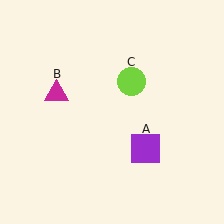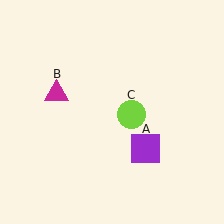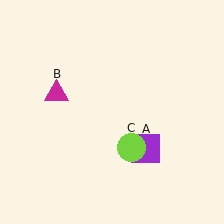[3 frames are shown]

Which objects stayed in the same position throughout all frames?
Purple square (object A) and magenta triangle (object B) remained stationary.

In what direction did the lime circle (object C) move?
The lime circle (object C) moved down.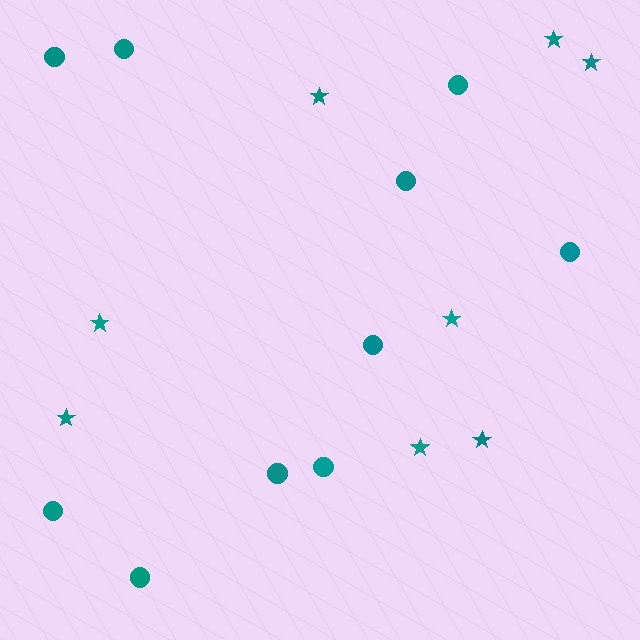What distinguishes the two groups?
There are 2 groups: one group of circles (10) and one group of stars (8).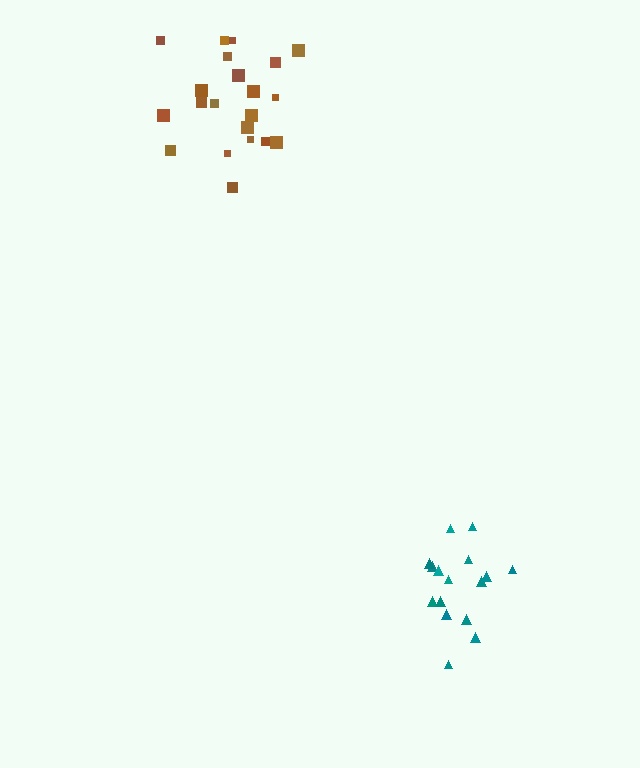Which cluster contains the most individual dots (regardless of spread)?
Brown (22).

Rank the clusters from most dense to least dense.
teal, brown.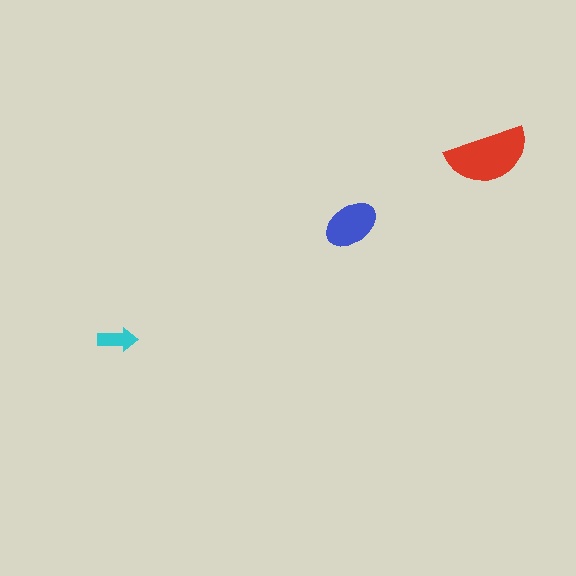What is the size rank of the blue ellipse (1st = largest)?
2nd.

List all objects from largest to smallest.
The red semicircle, the blue ellipse, the cyan arrow.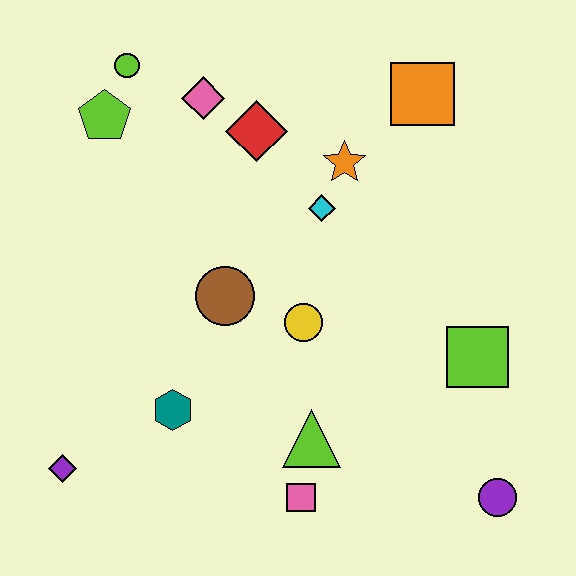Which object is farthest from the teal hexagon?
The orange square is farthest from the teal hexagon.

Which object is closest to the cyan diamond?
The orange star is closest to the cyan diamond.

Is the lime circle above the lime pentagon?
Yes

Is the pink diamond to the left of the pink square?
Yes